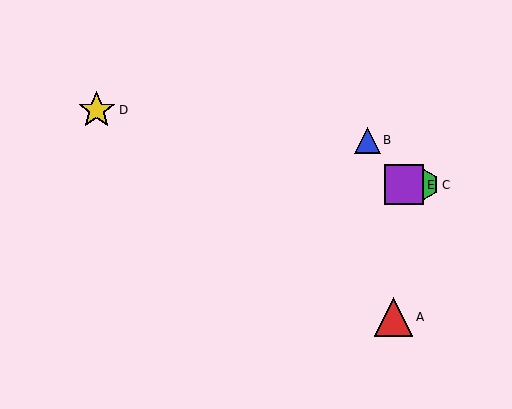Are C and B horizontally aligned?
No, C is at y≈185 and B is at y≈140.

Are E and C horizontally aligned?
Yes, both are at y≈185.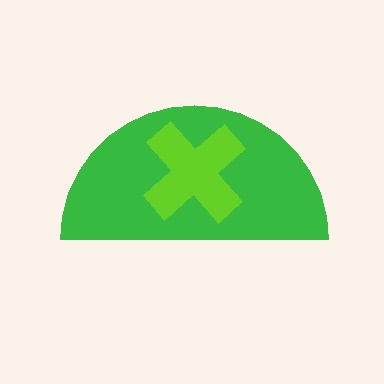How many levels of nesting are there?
2.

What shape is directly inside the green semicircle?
The lime cross.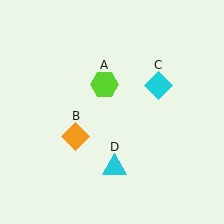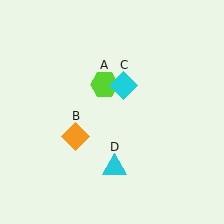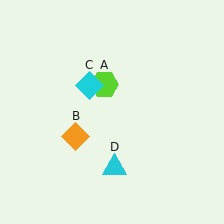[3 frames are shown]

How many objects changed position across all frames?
1 object changed position: cyan diamond (object C).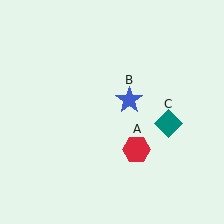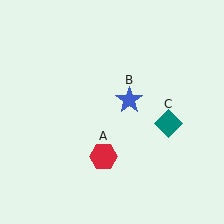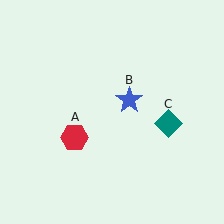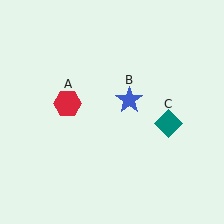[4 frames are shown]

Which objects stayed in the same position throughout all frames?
Blue star (object B) and teal diamond (object C) remained stationary.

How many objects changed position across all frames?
1 object changed position: red hexagon (object A).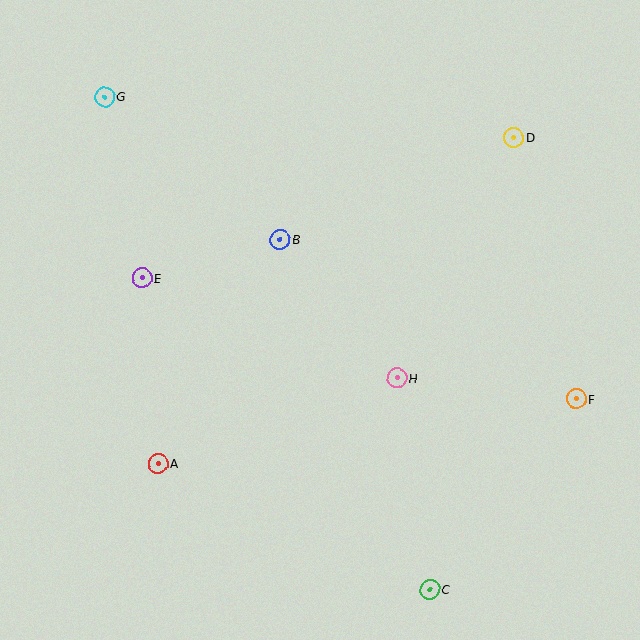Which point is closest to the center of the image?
Point B at (280, 239) is closest to the center.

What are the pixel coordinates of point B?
Point B is at (280, 239).